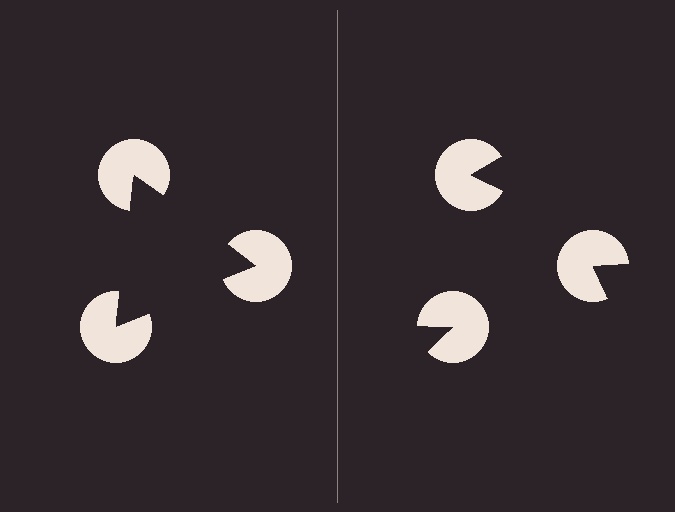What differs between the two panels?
The pac-man discs are positioned identically on both sides; only the wedge orientations differ. On the left they align to a triangle; on the right they are misaligned.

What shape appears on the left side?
An illusory triangle.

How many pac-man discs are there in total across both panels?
6 — 3 on each side.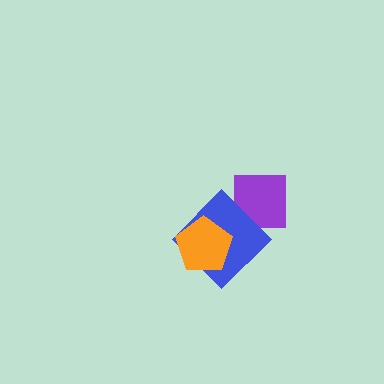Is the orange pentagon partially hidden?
No, no other shape covers it.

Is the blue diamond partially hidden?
Yes, it is partially covered by another shape.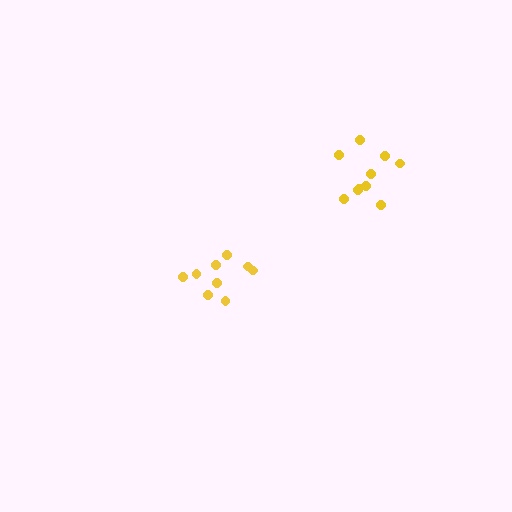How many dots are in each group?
Group 1: 9 dots, Group 2: 10 dots (19 total).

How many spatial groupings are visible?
There are 2 spatial groupings.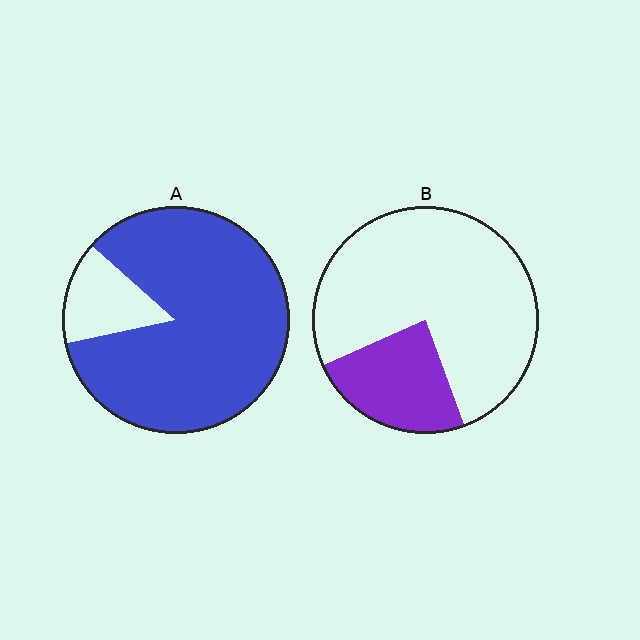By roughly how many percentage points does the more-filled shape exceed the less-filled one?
By roughly 60 percentage points (A over B).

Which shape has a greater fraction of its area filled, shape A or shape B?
Shape A.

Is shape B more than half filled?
No.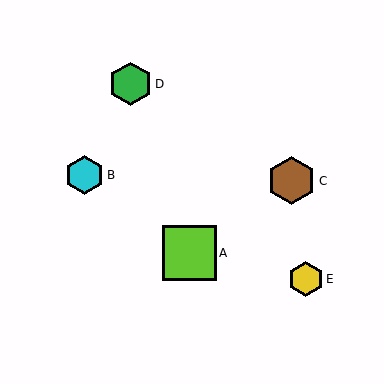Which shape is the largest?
The lime square (labeled A) is the largest.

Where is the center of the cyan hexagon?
The center of the cyan hexagon is at (84, 175).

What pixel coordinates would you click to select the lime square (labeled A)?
Click at (189, 253) to select the lime square A.